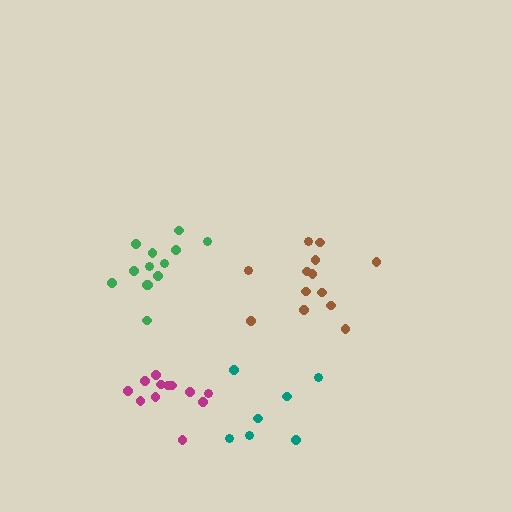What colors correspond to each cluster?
The clusters are colored: magenta, teal, green, brown.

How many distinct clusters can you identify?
There are 4 distinct clusters.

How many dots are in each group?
Group 1: 12 dots, Group 2: 7 dots, Group 3: 13 dots, Group 4: 13 dots (45 total).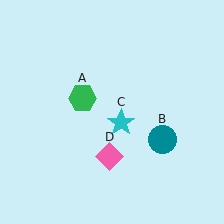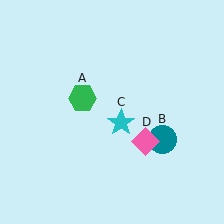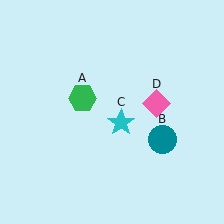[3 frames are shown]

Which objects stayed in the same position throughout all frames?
Green hexagon (object A) and teal circle (object B) and cyan star (object C) remained stationary.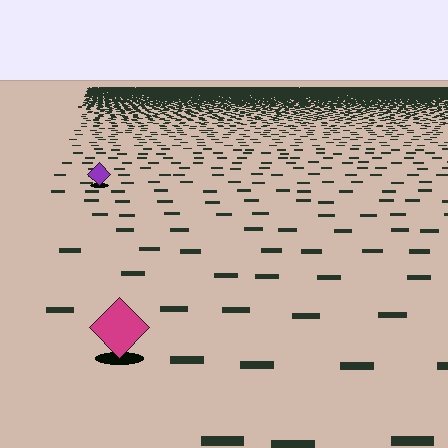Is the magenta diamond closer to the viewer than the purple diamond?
Yes. The magenta diamond is closer — you can tell from the texture gradient: the ground texture is coarser near it.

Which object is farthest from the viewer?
The purple diamond is farthest from the viewer. It appears smaller and the ground texture around it is denser.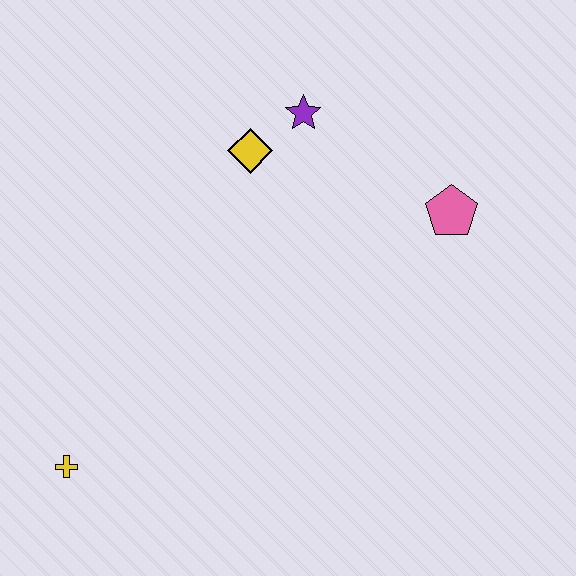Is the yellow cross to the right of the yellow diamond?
No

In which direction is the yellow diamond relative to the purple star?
The yellow diamond is to the left of the purple star.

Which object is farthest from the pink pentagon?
The yellow cross is farthest from the pink pentagon.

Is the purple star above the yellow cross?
Yes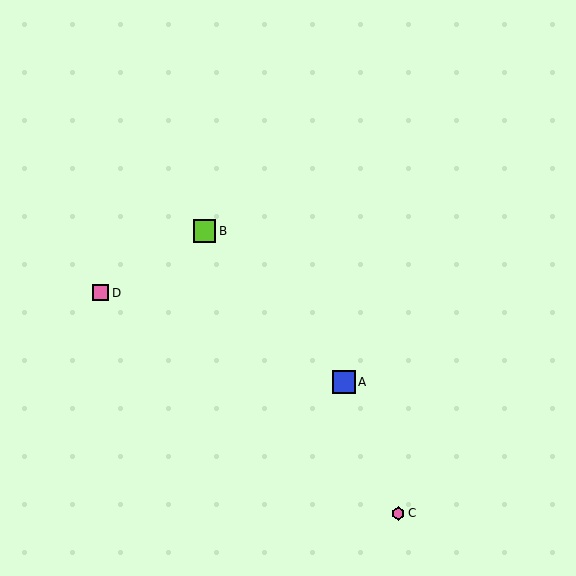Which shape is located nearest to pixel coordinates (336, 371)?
The blue square (labeled A) at (344, 382) is nearest to that location.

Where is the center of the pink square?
The center of the pink square is at (100, 293).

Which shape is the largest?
The lime square (labeled B) is the largest.